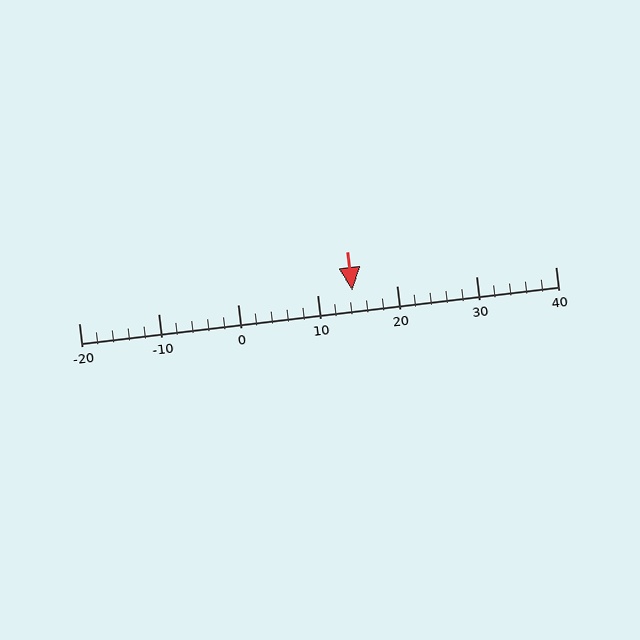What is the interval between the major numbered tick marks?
The major tick marks are spaced 10 units apart.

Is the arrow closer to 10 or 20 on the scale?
The arrow is closer to 10.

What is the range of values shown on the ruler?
The ruler shows values from -20 to 40.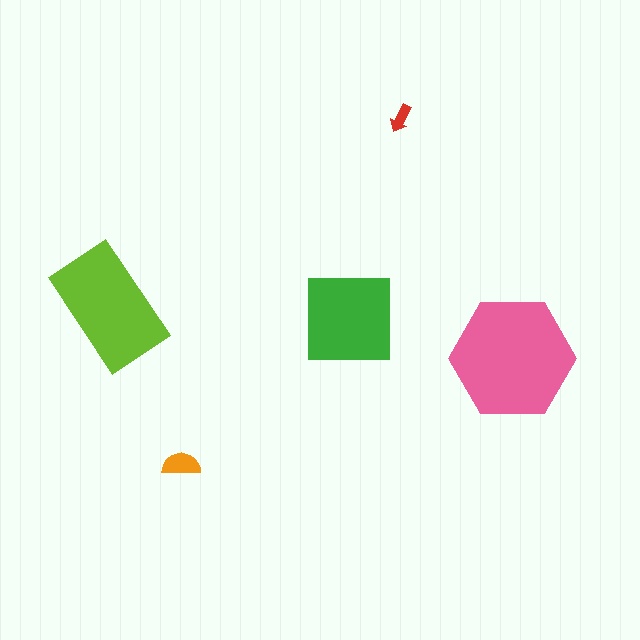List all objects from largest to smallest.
The pink hexagon, the lime rectangle, the green square, the orange semicircle, the red arrow.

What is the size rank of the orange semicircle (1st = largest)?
4th.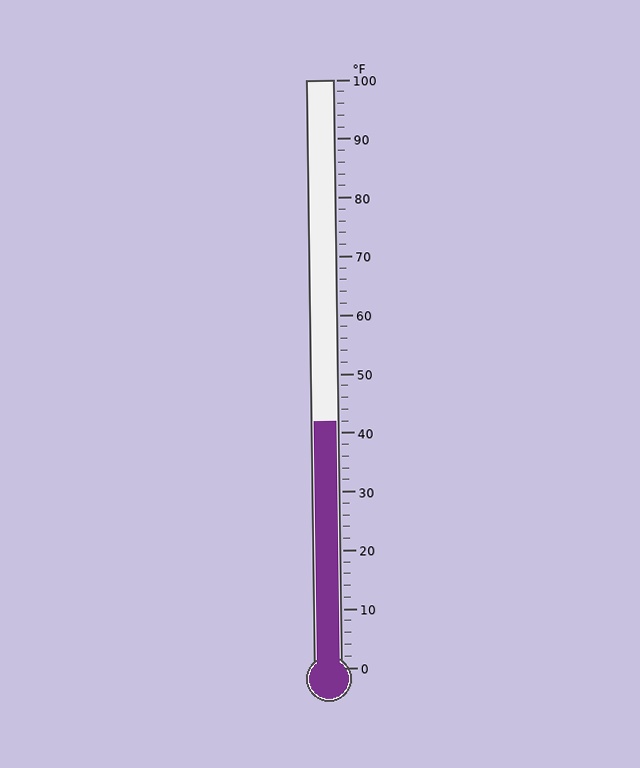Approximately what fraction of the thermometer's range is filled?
The thermometer is filled to approximately 40% of its range.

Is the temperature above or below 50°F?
The temperature is below 50°F.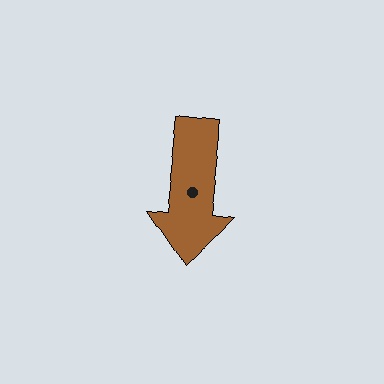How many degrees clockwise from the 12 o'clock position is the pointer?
Approximately 186 degrees.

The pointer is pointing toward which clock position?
Roughly 6 o'clock.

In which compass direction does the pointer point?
South.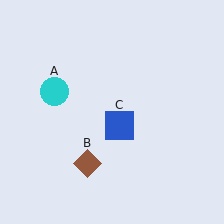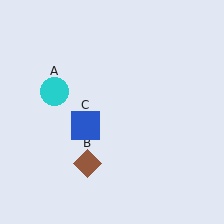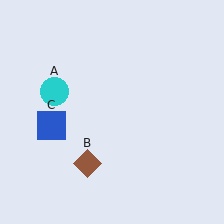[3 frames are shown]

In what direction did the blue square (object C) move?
The blue square (object C) moved left.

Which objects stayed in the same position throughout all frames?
Cyan circle (object A) and brown diamond (object B) remained stationary.